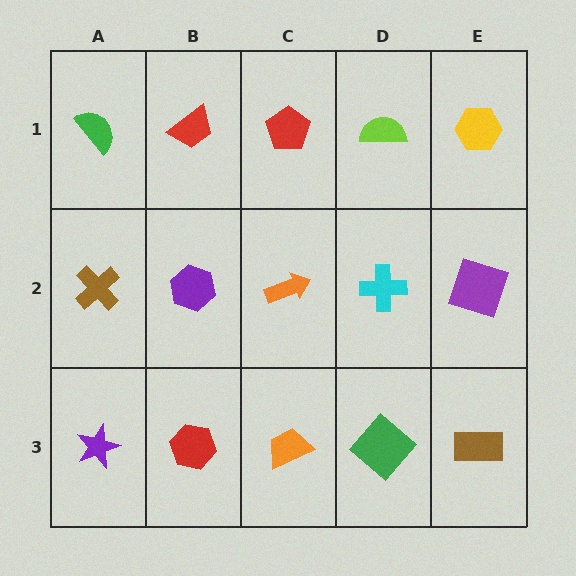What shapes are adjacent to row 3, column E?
A purple square (row 2, column E), a green diamond (row 3, column D).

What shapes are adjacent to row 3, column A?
A brown cross (row 2, column A), a red hexagon (row 3, column B).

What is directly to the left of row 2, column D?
An orange arrow.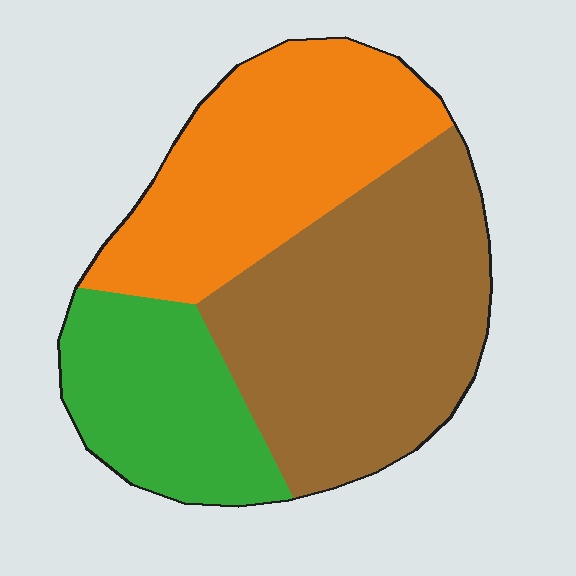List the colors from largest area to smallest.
From largest to smallest: brown, orange, green.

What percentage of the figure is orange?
Orange covers around 35% of the figure.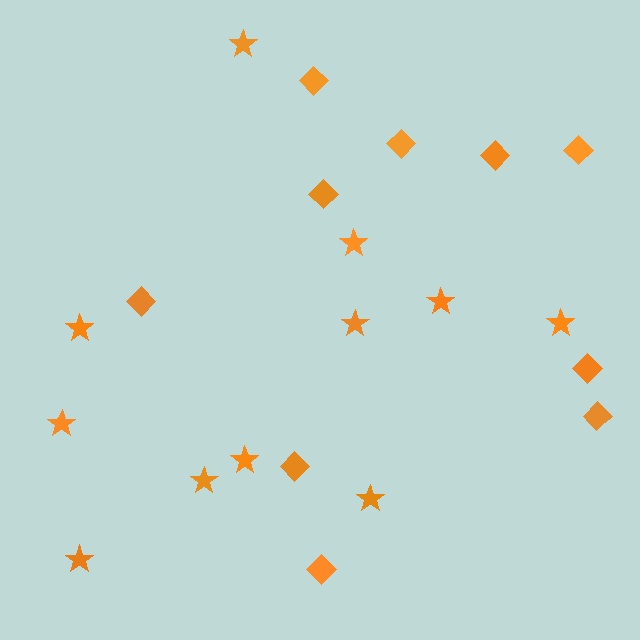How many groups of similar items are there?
There are 2 groups: one group of stars (11) and one group of diamonds (10).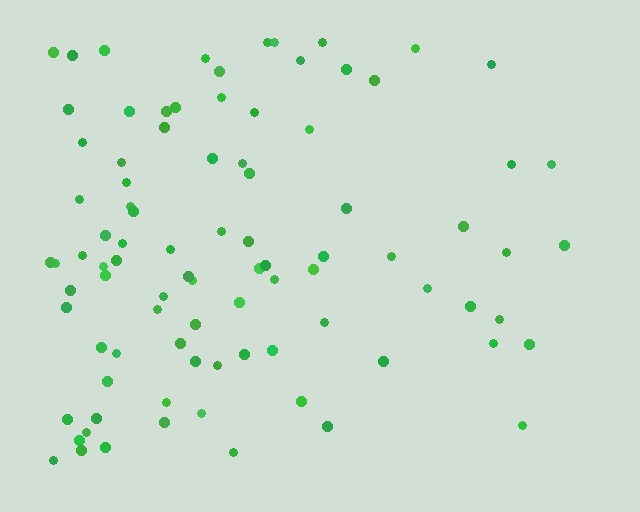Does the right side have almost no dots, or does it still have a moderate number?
Still a moderate number, just noticeably fewer than the left.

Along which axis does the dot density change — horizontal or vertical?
Horizontal.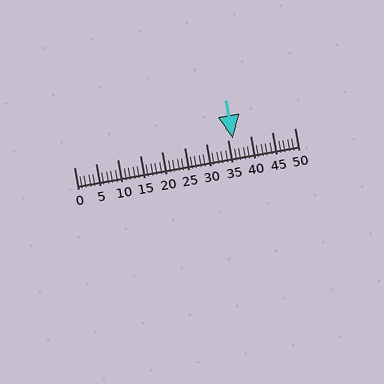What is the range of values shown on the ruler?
The ruler shows values from 0 to 50.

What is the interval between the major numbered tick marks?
The major tick marks are spaced 5 units apart.